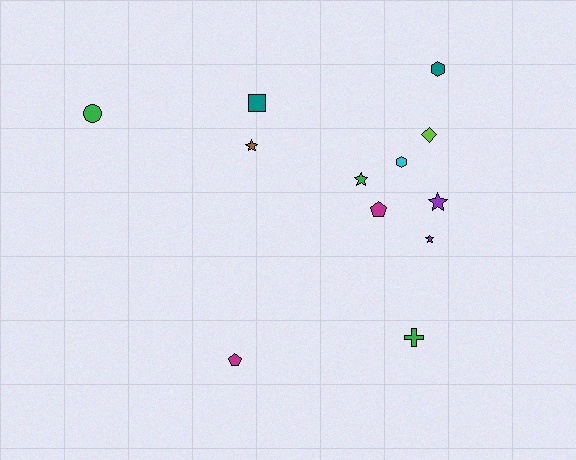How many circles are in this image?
There is 1 circle.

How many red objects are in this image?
There are no red objects.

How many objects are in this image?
There are 12 objects.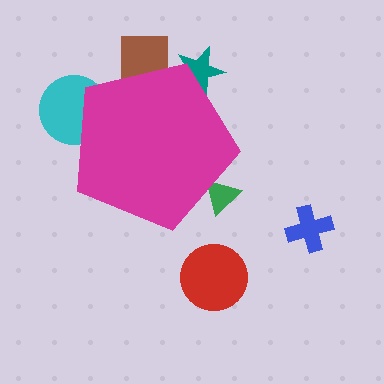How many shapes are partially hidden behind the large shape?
4 shapes are partially hidden.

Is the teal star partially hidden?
Yes, the teal star is partially hidden behind the magenta pentagon.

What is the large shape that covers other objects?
A magenta pentagon.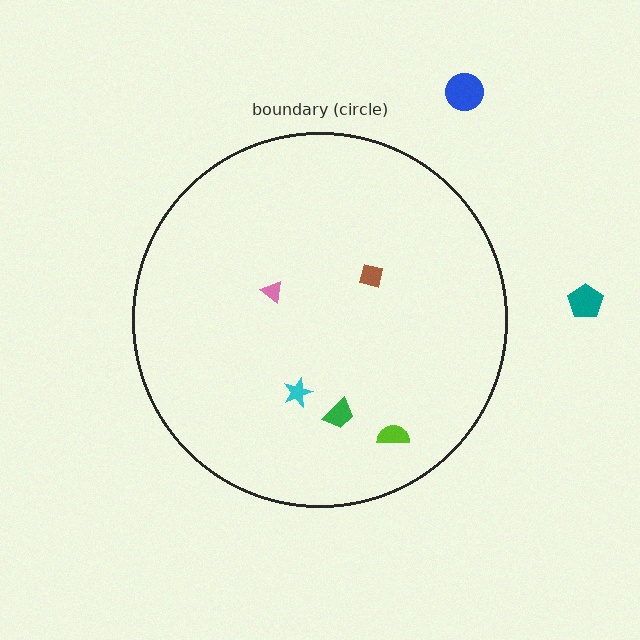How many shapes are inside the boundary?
5 inside, 2 outside.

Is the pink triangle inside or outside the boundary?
Inside.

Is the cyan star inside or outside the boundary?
Inside.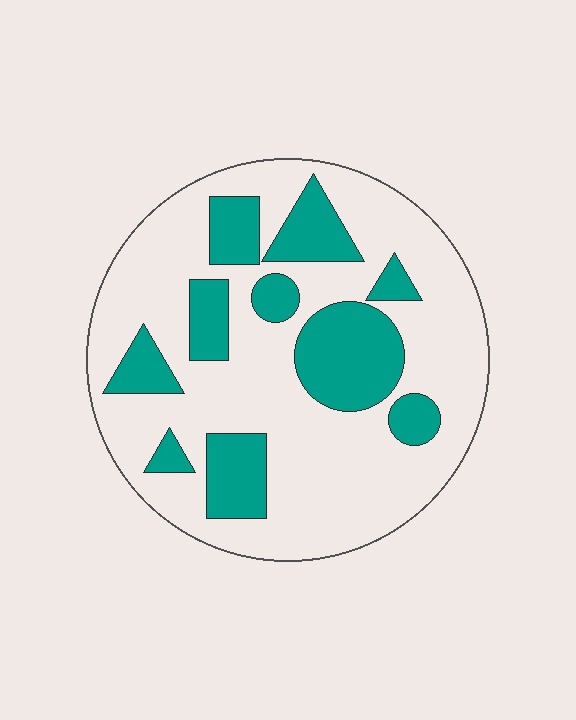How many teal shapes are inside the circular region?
10.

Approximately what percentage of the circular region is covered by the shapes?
Approximately 30%.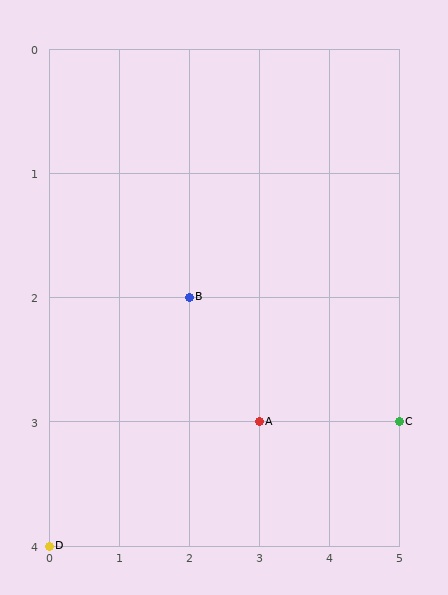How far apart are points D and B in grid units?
Points D and B are 2 columns and 2 rows apart (about 2.8 grid units diagonally).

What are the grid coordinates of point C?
Point C is at grid coordinates (5, 3).